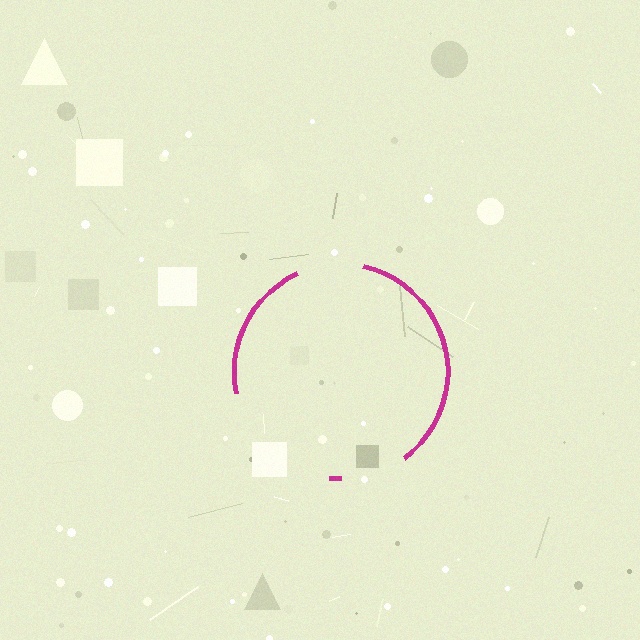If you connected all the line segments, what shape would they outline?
They would outline a circle.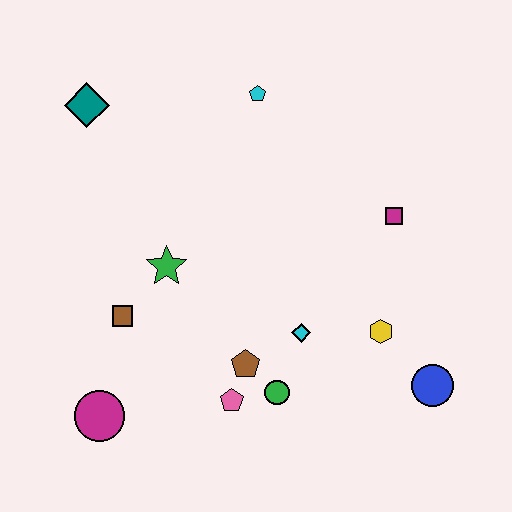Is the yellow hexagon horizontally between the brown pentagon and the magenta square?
Yes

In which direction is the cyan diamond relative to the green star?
The cyan diamond is to the right of the green star.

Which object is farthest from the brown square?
The blue circle is farthest from the brown square.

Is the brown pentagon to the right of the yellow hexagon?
No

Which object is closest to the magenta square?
The yellow hexagon is closest to the magenta square.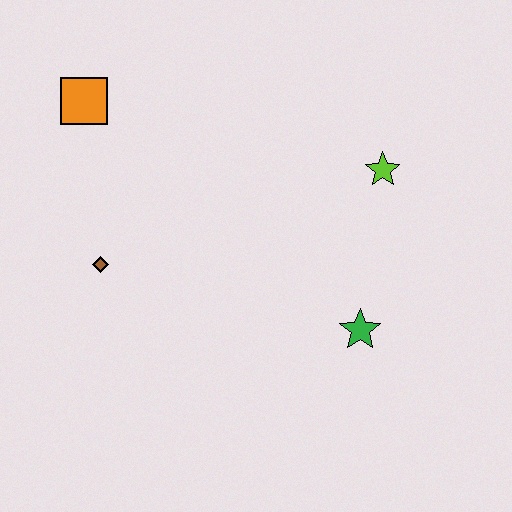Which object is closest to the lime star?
The green star is closest to the lime star.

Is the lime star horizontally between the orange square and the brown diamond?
No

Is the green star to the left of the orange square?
No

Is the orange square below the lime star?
No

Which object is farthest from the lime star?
The orange square is farthest from the lime star.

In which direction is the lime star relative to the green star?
The lime star is above the green star.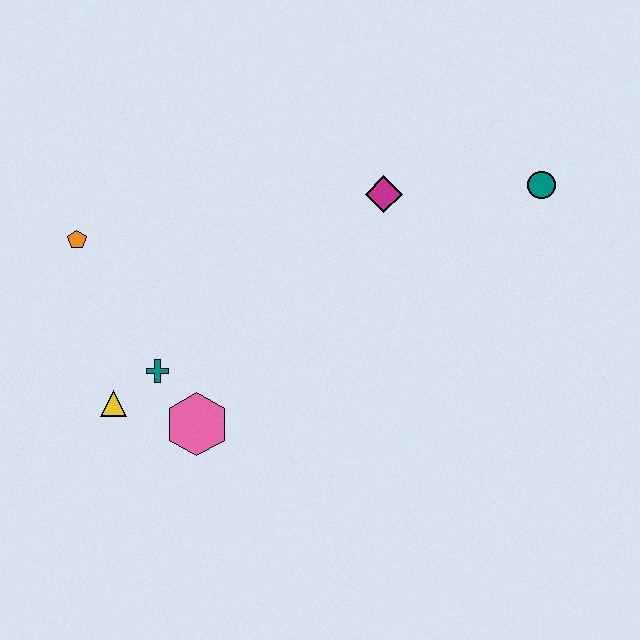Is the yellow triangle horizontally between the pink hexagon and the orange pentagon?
Yes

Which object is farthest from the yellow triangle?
The teal circle is farthest from the yellow triangle.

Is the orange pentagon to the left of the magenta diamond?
Yes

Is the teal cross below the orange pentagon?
Yes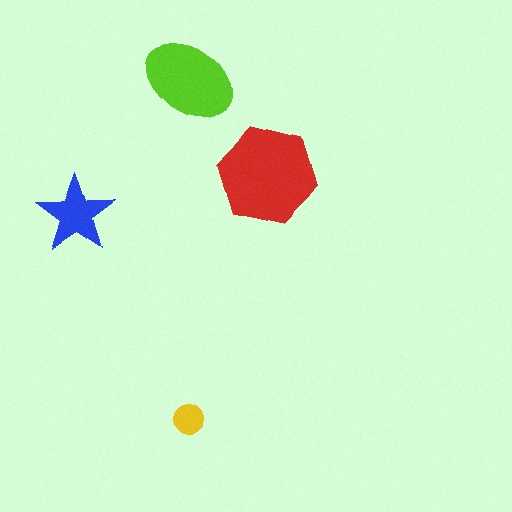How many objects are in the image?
There are 4 objects in the image.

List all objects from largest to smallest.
The red hexagon, the lime ellipse, the blue star, the yellow circle.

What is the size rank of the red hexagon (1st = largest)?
1st.